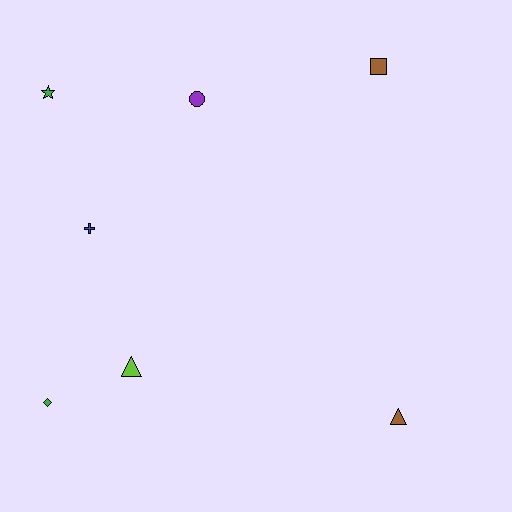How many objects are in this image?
There are 7 objects.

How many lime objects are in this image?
There is 1 lime object.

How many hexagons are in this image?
There are no hexagons.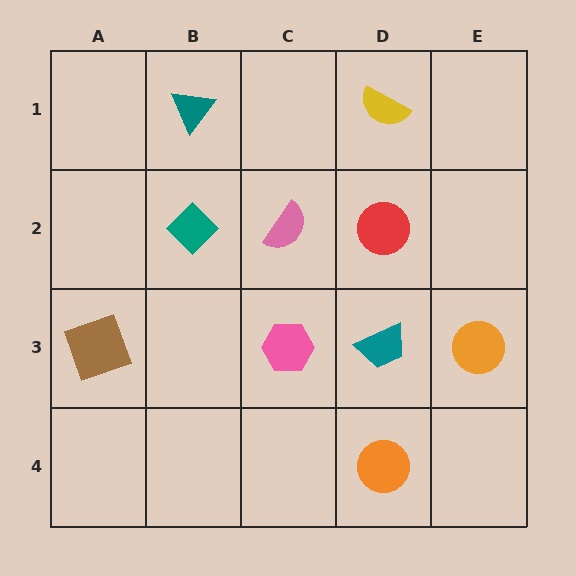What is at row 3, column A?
A brown square.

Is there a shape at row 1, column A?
No, that cell is empty.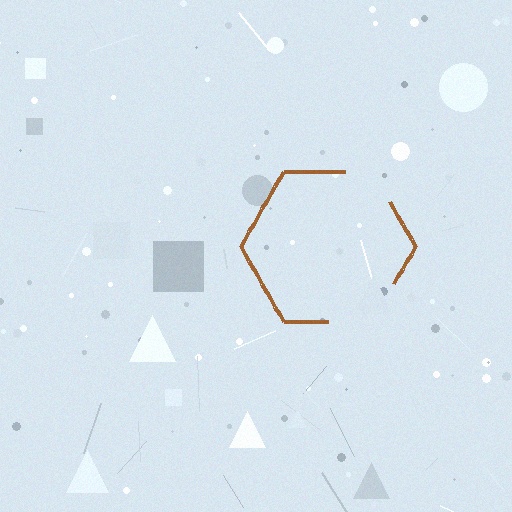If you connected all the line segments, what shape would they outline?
They would outline a hexagon.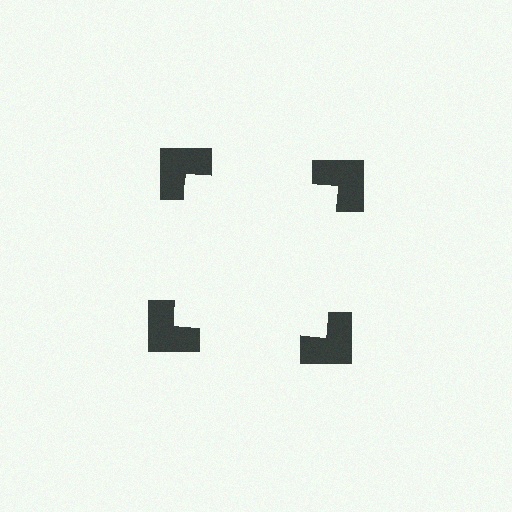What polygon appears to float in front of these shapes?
An illusory square — its edges are inferred from the aligned wedge cuts in the notched squares, not physically drawn.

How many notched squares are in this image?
There are 4 — one at each vertex of the illusory square.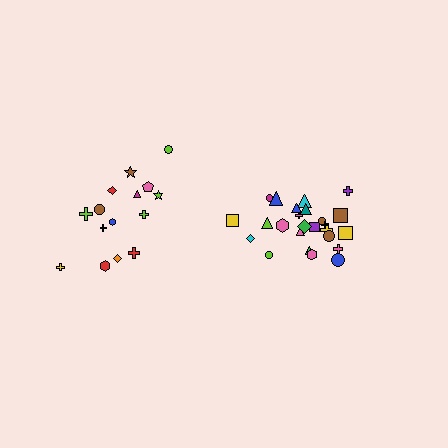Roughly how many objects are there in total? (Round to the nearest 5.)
Roughly 40 objects in total.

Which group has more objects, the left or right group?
The right group.